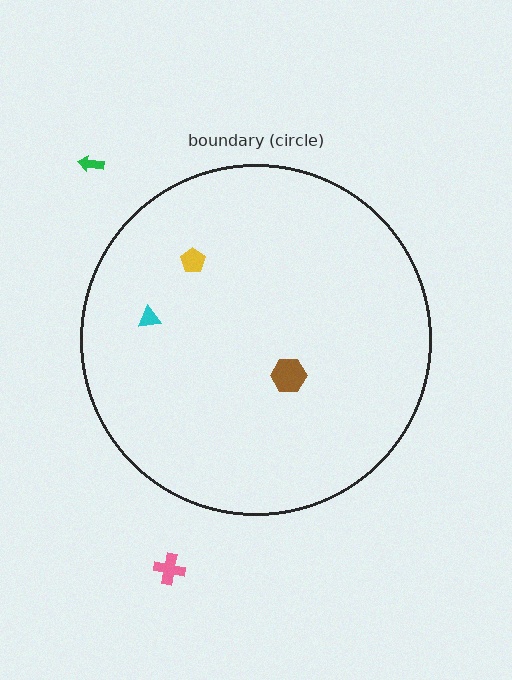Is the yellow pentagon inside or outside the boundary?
Inside.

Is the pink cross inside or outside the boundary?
Outside.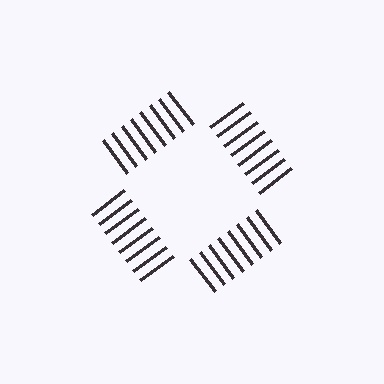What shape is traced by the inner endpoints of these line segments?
An illusory square — the line segments terminate on its edges but no continuous stroke is drawn.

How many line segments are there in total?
32 — 8 along each of the 4 edges.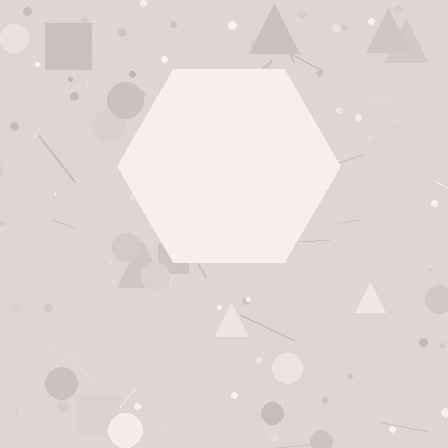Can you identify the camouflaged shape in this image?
The camouflaged shape is a hexagon.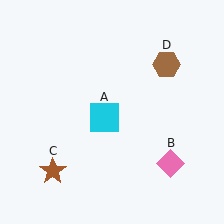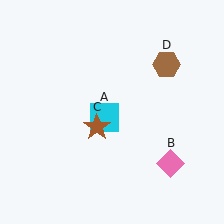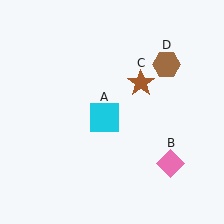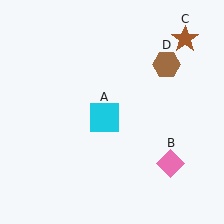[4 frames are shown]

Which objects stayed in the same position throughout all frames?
Cyan square (object A) and pink diamond (object B) and brown hexagon (object D) remained stationary.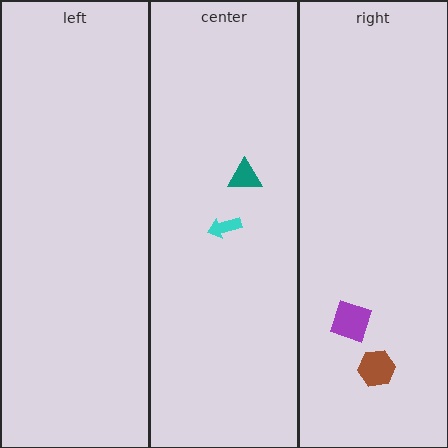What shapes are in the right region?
The purple diamond, the brown hexagon.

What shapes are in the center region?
The cyan arrow, the teal triangle.